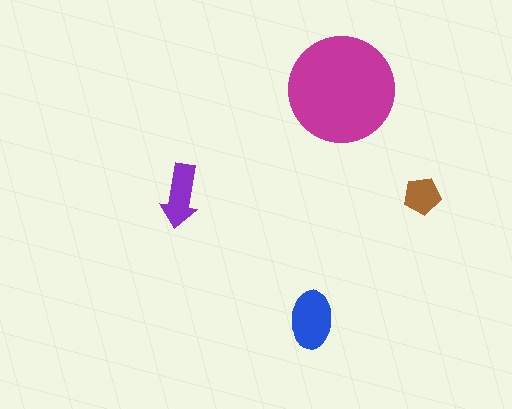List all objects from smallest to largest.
The brown pentagon, the purple arrow, the blue ellipse, the magenta circle.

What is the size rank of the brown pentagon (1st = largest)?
4th.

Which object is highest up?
The magenta circle is topmost.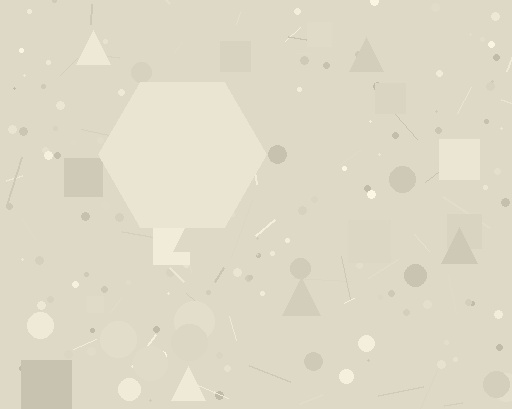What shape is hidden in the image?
A hexagon is hidden in the image.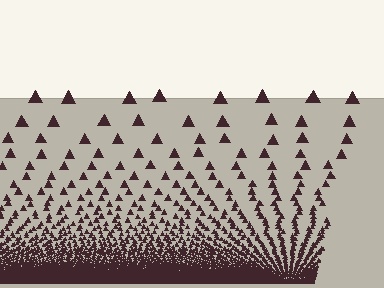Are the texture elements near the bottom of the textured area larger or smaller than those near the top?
Smaller. The gradient is inverted — elements near the bottom are smaller and denser.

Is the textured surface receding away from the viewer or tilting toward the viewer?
The surface appears to tilt toward the viewer. Texture elements get larger and sparser toward the top.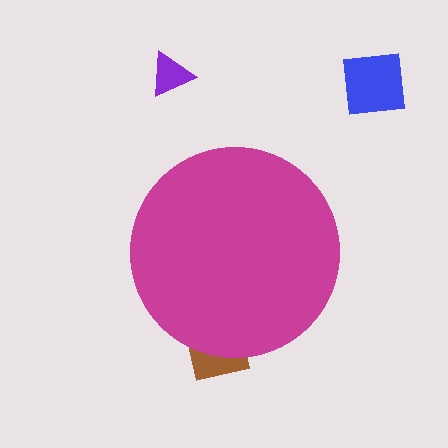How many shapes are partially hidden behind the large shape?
1 shape is partially hidden.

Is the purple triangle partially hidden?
No, the purple triangle is fully visible.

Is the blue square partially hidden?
No, the blue square is fully visible.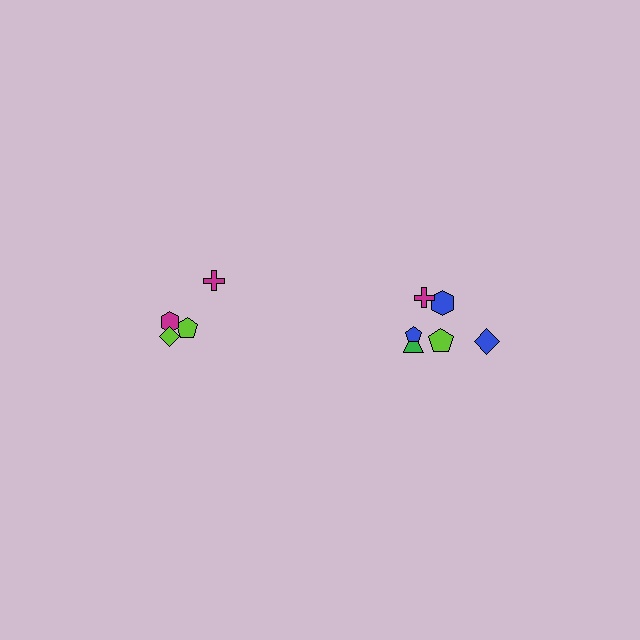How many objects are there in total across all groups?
There are 10 objects.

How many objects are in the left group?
There are 4 objects.